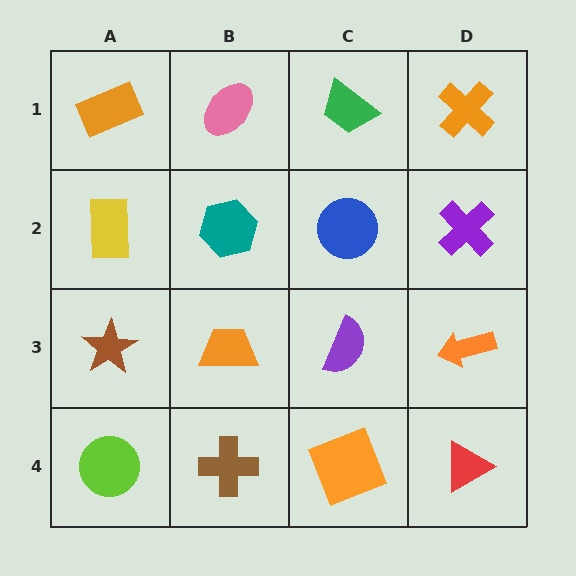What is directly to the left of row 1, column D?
A green trapezoid.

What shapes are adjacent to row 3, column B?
A teal hexagon (row 2, column B), a brown cross (row 4, column B), a brown star (row 3, column A), a purple semicircle (row 3, column C).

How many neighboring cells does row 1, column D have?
2.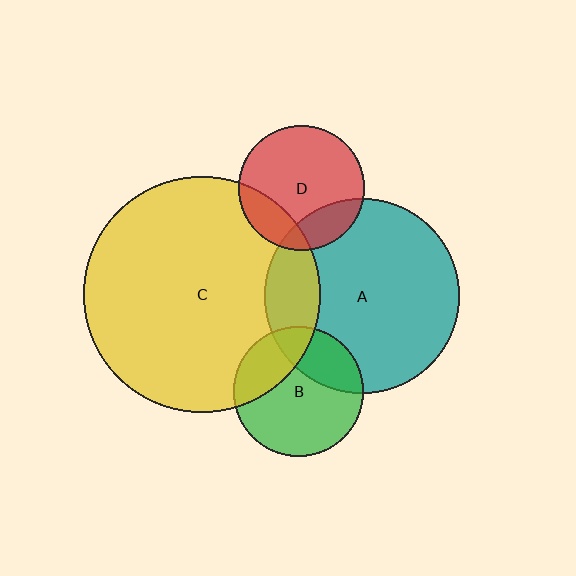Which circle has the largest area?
Circle C (yellow).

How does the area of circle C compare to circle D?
Approximately 3.5 times.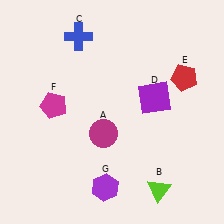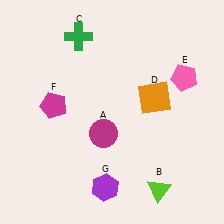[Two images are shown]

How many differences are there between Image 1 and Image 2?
There are 3 differences between the two images.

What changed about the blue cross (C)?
In Image 1, C is blue. In Image 2, it changed to green.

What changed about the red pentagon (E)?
In Image 1, E is red. In Image 2, it changed to pink.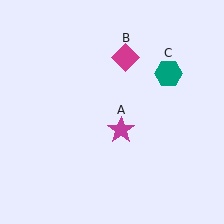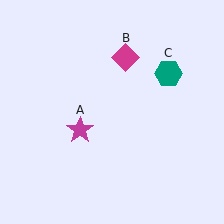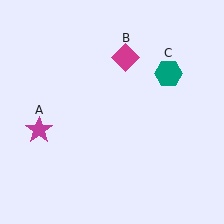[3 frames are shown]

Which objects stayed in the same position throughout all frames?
Magenta diamond (object B) and teal hexagon (object C) remained stationary.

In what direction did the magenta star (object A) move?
The magenta star (object A) moved left.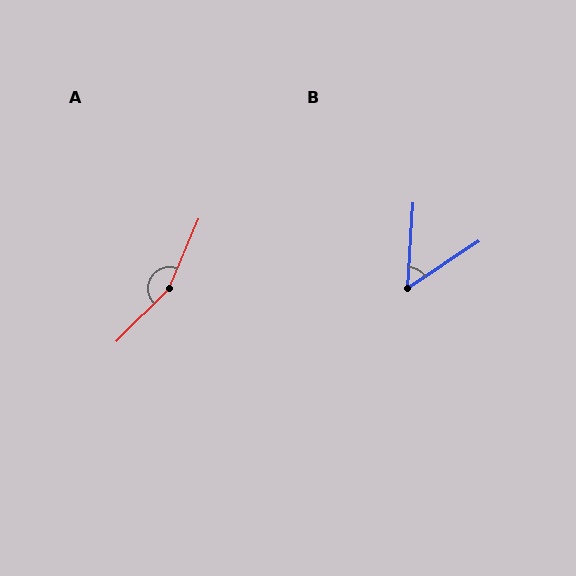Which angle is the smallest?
B, at approximately 53 degrees.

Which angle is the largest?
A, at approximately 158 degrees.